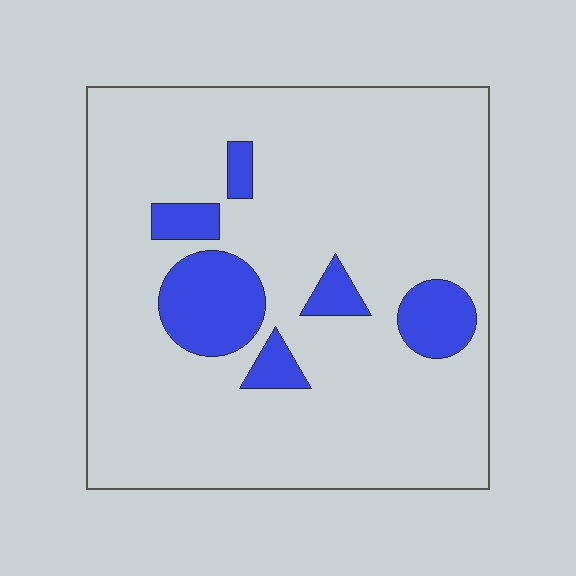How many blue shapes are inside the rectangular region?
6.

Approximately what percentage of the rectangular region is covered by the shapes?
Approximately 15%.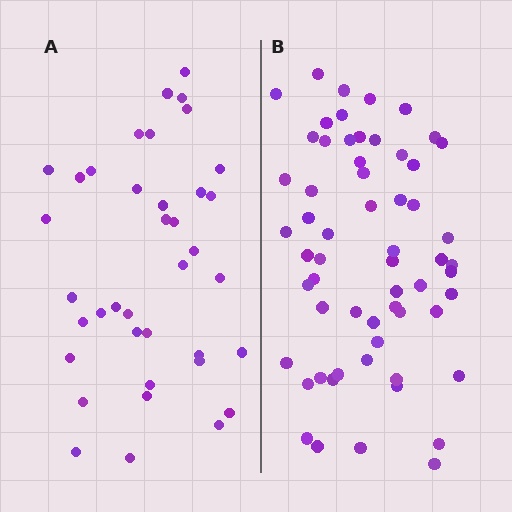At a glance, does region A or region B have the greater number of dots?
Region B (the right region) has more dots.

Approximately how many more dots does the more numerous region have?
Region B has approximately 20 more dots than region A.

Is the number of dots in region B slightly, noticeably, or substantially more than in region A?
Region B has substantially more. The ratio is roughly 1.6 to 1.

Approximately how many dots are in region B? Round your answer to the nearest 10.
About 60 dots.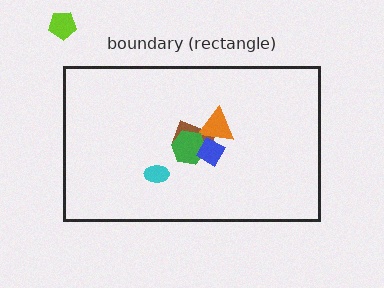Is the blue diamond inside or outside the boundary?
Inside.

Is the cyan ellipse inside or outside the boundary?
Inside.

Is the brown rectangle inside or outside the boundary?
Inside.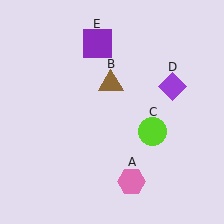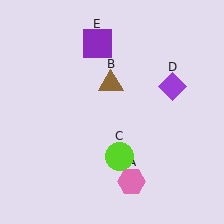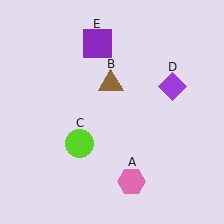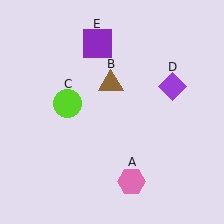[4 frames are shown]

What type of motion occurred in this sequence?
The lime circle (object C) rotated clockwise around the center of the scene.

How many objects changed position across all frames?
1 object changed position: lime circle (object C).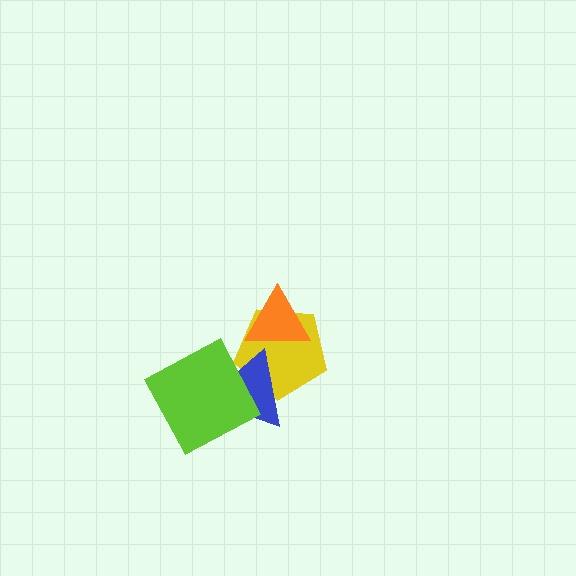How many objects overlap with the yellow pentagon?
2 objects overlap with the yellow pentagon.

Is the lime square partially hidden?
No, no other shape covers it.